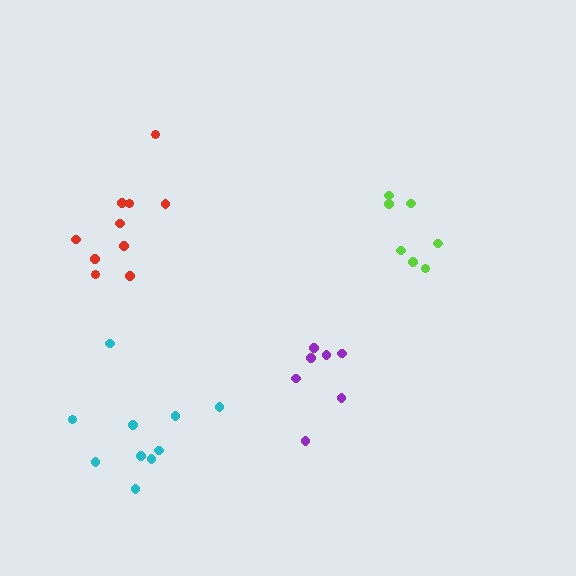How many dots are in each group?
Group 1: 10 dots, Group 2: 10 dots, Group 3: 7 dots, Group 4: 7 dots (34 total).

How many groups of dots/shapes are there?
There are 4 groups.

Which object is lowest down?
The cyan cluster is bottommost.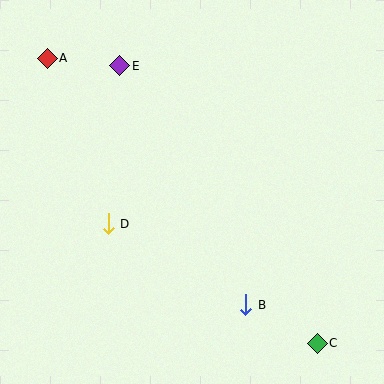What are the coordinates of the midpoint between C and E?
The midpoint between C and E is at (218, 204).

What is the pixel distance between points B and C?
The distance between B and C is 81 pixels.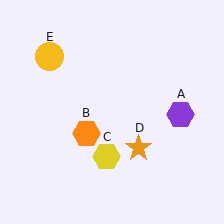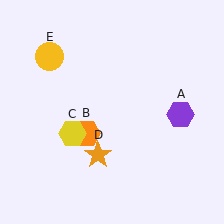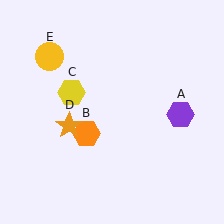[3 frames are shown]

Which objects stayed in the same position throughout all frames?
Purple hexagon (object A) and orange hexagon (object B) and yellow circle (object E) remained stationary.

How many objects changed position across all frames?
2 objects changed position: yellow hexagon (object C), orange star (object D).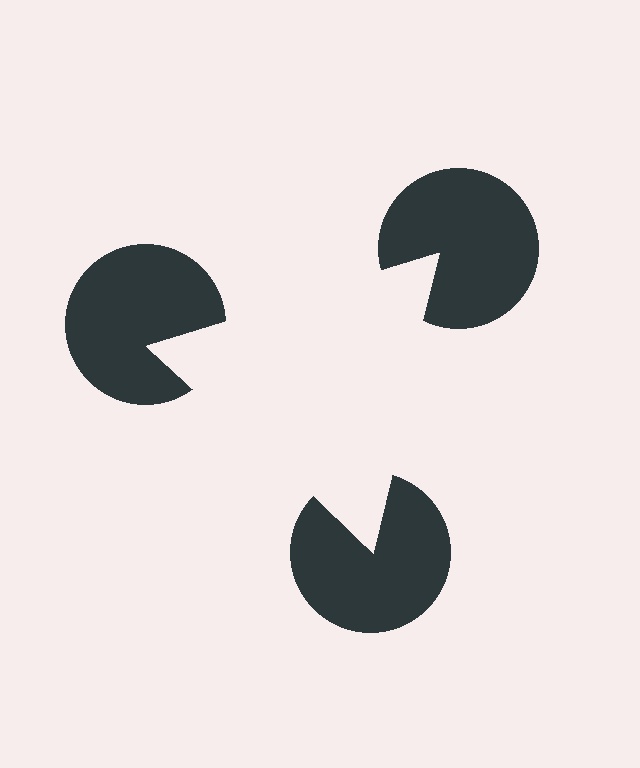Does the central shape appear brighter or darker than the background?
It typically appears slightly brighter than the background, even though no actual brightness change is drawn.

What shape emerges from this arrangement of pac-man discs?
An illusory triangle — its edges are inferred from the aligned wedge cuts in the pac-man discs, not physically drawn.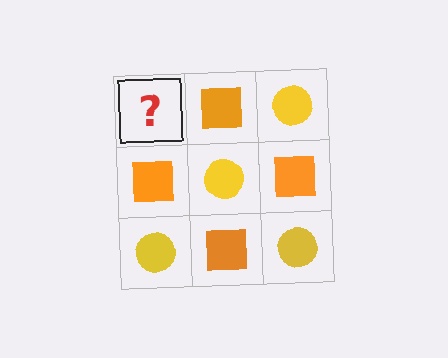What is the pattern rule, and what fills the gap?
The rule is that it alternates yellow circle and orange square in a checkerboard pattern. The gap should be filled with a yellow circle.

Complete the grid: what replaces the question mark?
The question mark should be replaced with a yellow circle.